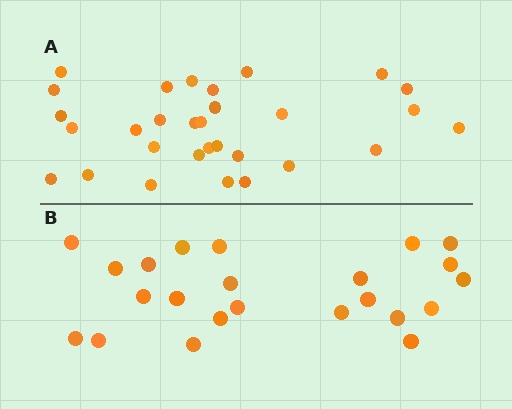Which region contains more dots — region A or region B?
Region A (the top region) has more dots.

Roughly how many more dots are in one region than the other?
Region A has roughly 8 or so more dots than region B.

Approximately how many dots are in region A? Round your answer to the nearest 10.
About 30 dots.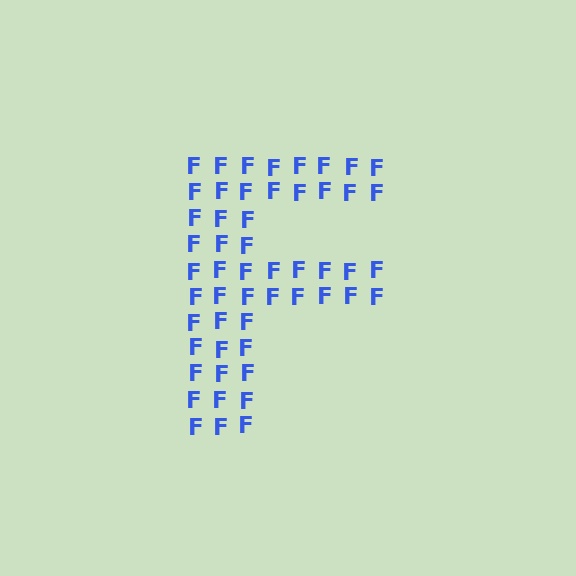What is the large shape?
The large shape is the letter F.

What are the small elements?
The small elements are letter F's.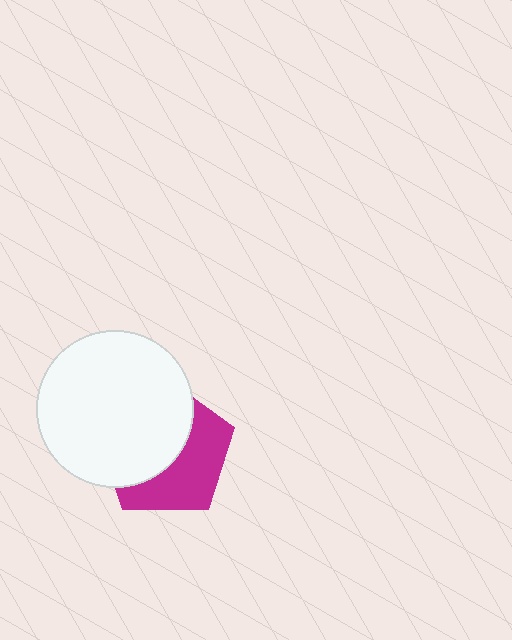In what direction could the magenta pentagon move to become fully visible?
The magenta pentagon could move toward the lower-right. That would shift it out from behind the white circle entirely.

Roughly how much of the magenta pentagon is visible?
About half of it is visible (roughly 46%).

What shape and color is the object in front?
The object in front is a white circle.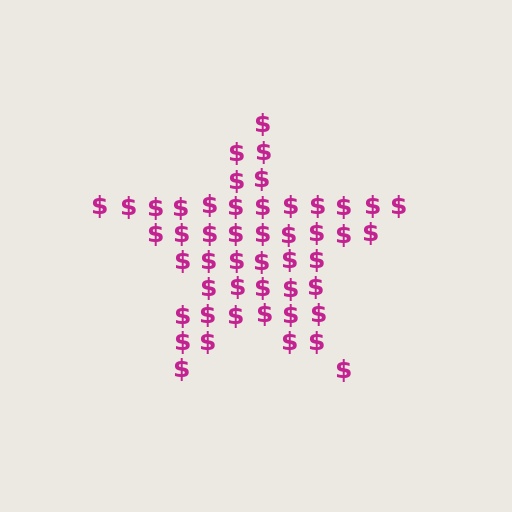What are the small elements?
The small elements are dollar signs.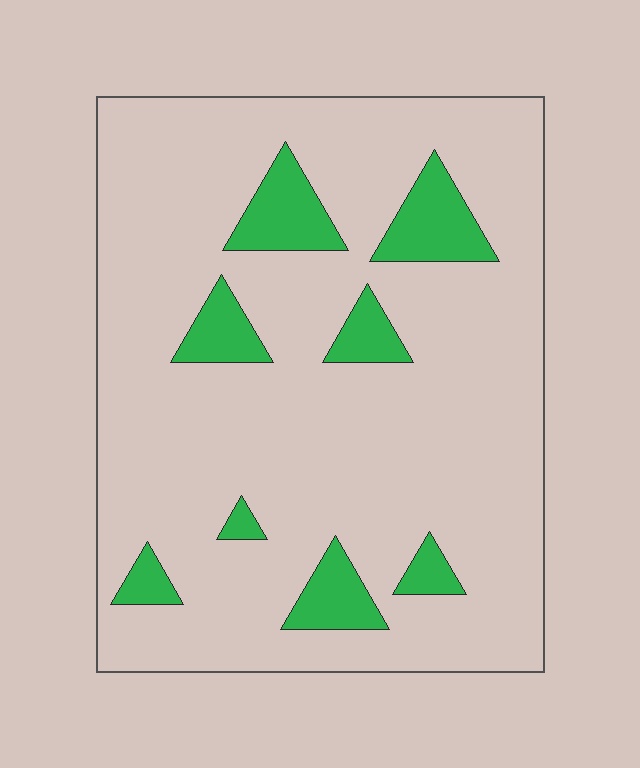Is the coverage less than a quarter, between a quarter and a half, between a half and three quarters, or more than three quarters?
Less than a quarter.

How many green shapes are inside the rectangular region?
8.